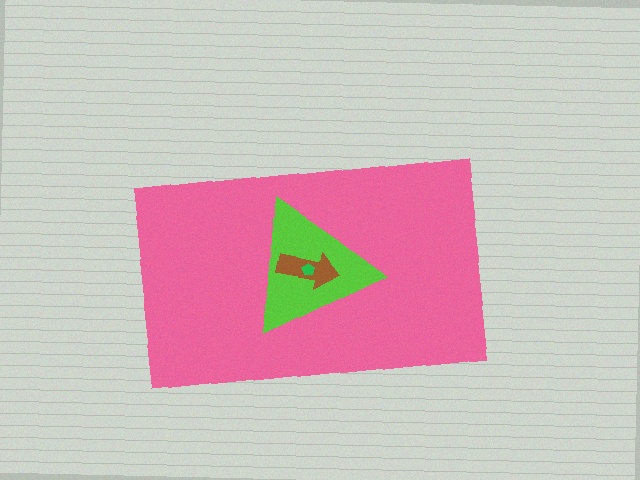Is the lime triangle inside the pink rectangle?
Yes.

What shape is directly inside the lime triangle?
The brown arrow.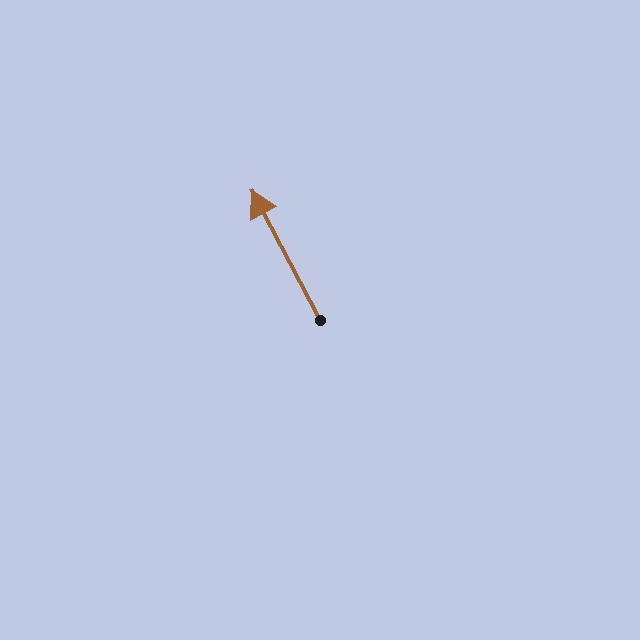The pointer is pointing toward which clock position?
Roughly 11 o'clock.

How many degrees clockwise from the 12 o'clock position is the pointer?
Approximately 332 degrees.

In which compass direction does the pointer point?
Northwest.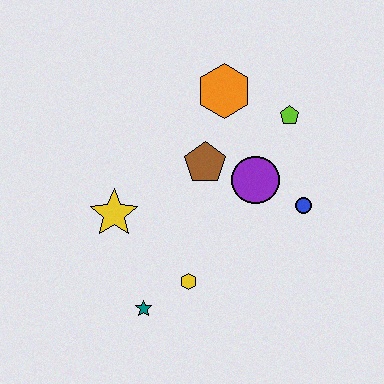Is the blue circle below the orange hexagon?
Yes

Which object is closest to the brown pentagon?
The purple circle is closest to the brown pentagon.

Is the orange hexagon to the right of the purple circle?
No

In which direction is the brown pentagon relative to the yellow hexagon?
The brown pentagon is above the yellow hexagon.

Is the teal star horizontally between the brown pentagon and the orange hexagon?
No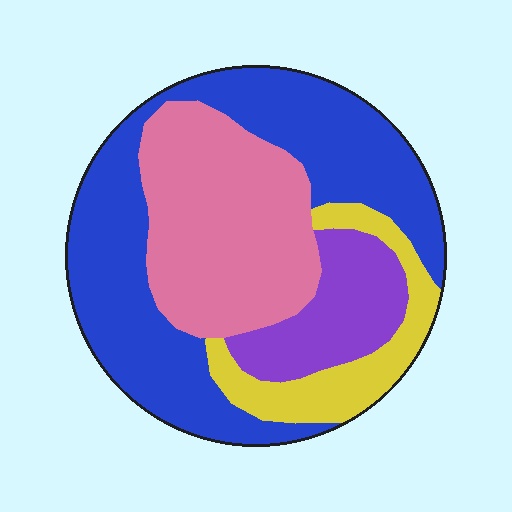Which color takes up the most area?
Blue, at roughly 45%.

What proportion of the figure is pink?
Pink takes up between a quarter and a half of the figure.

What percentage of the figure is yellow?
Yellow covers 13% of the figure.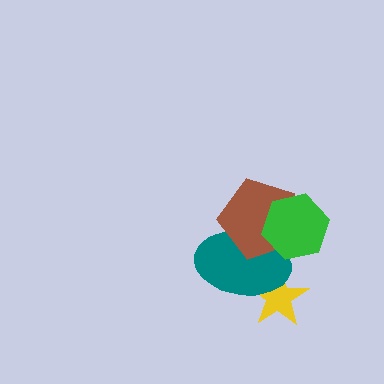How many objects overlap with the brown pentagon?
2 objects overlap with the brown pentagon.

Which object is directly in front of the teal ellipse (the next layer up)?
The brown pentagon is directly in front of the teal ellipse.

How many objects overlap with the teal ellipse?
3 objects overlap with the teal ellipse.